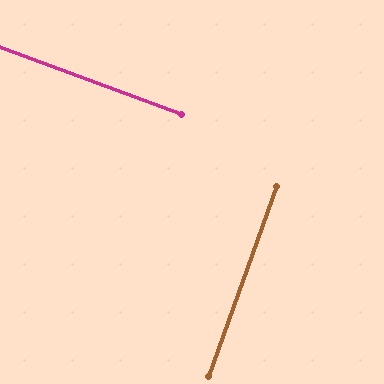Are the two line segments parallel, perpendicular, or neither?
Perpendicular — they meet at approximately 90°.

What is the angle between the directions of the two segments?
Approximately 90 degrees.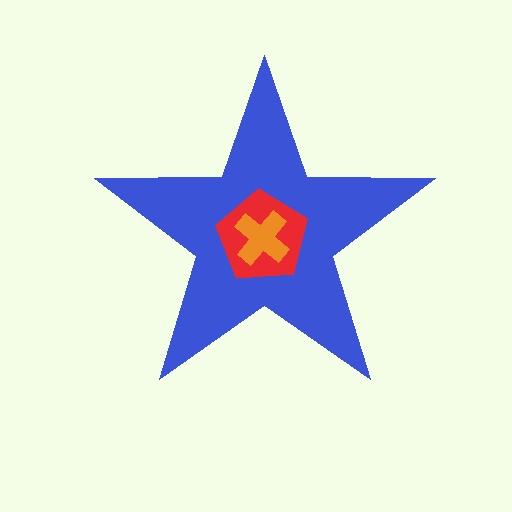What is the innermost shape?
The orange cross.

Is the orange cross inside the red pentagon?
Yes.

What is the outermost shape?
The blue star.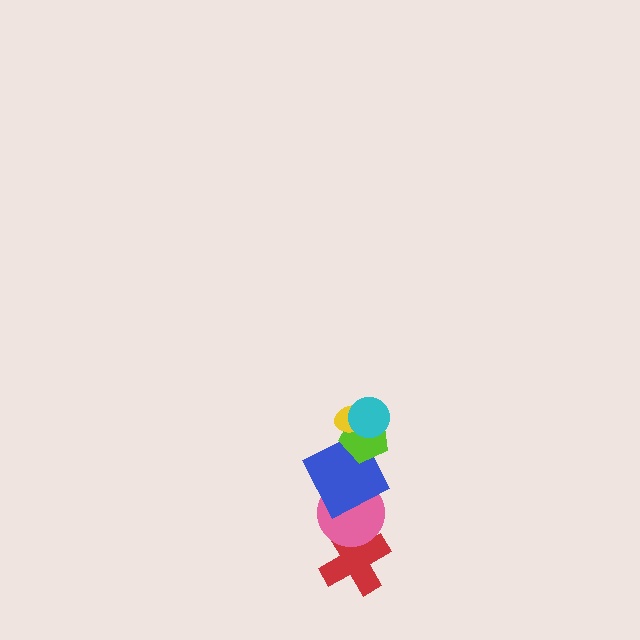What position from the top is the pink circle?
The pink circle is 5th from the top.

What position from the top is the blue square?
The blue square is 4th from the top.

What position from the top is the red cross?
The red cross is 6th from the top.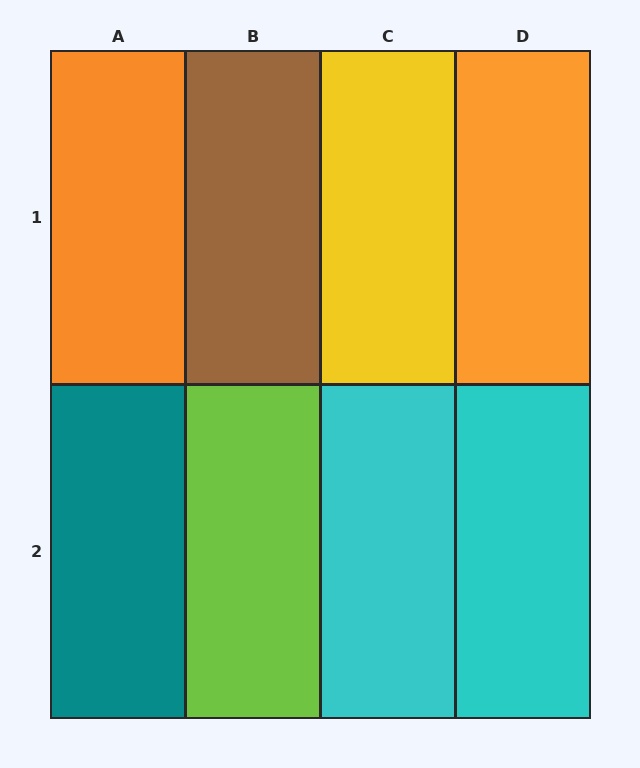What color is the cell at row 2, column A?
Teal.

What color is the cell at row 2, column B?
Lime.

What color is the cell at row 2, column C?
Cyan.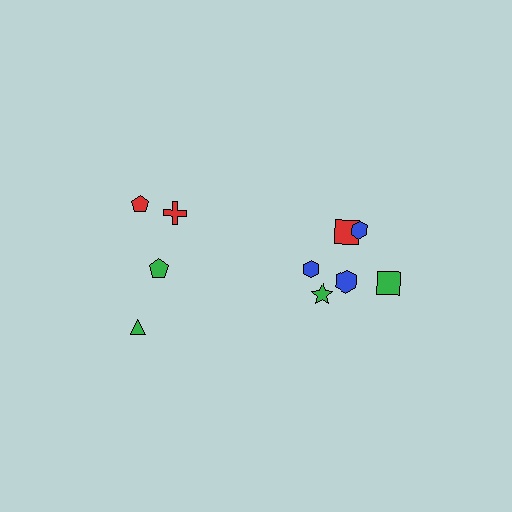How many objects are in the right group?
There are 6 objects.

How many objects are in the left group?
There are 4 objects.